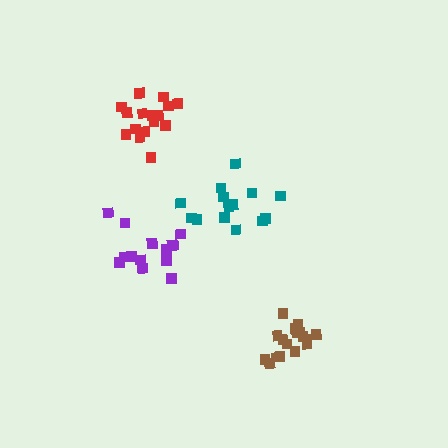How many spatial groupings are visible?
There are 4 spatial groupings.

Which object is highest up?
The red cluster is topmost.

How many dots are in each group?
Group 1: 17 dots, Group 2: 14 dots, Group 3: 14 dots, Group 4: 16 dots (61 total).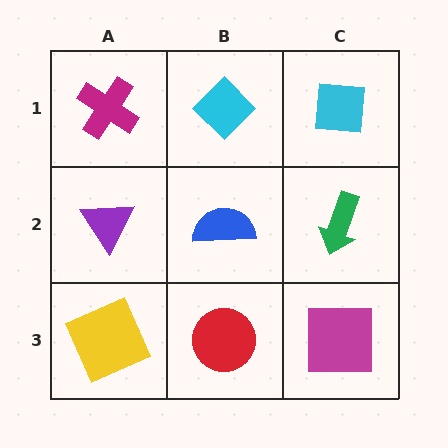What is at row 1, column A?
A magenta cross.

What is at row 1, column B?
A cyan diamond.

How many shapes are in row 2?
3 shapes.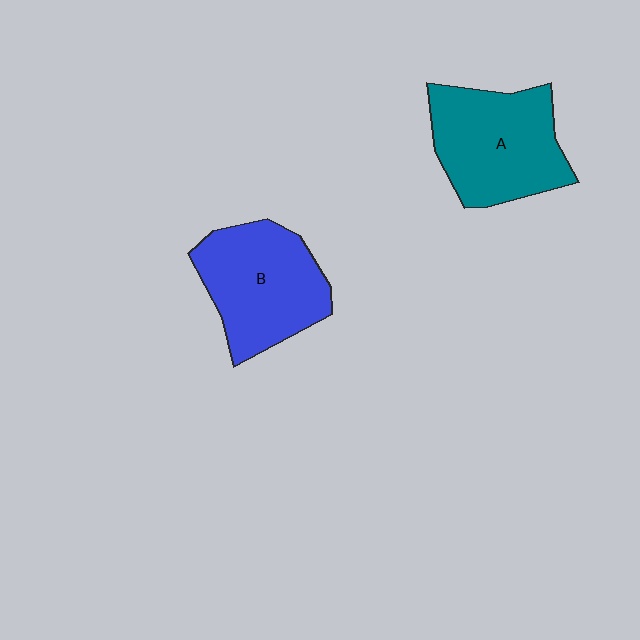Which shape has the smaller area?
Shape B (blue).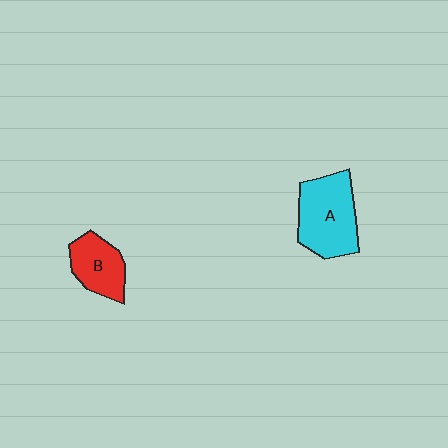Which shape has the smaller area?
Shape B (red).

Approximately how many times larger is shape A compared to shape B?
Approximately 1.6 times.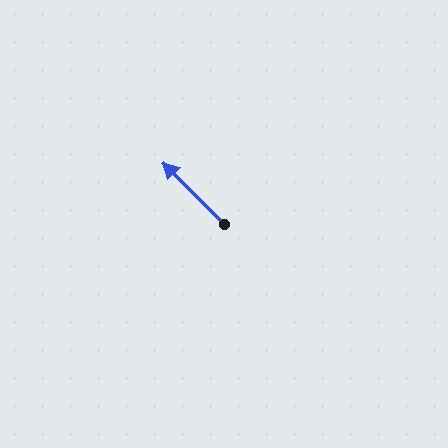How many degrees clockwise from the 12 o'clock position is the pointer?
Approximately 315 degrees.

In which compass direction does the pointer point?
Northwest.